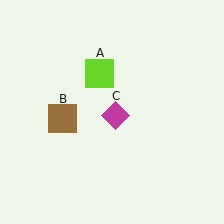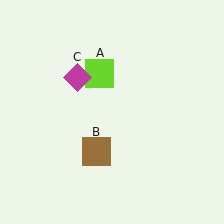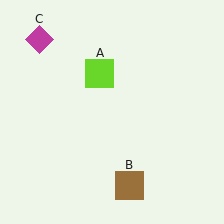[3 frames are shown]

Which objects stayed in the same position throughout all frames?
Lime square (object A) remained stationary.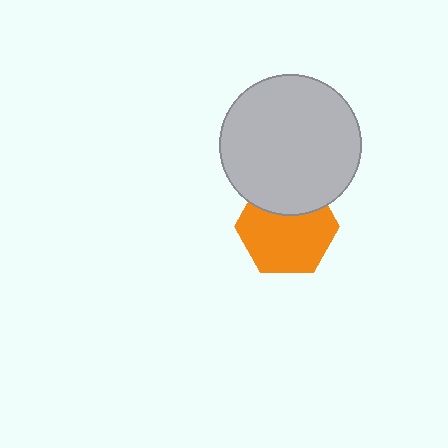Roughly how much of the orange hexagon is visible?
Most of it is visible (roughly 70%).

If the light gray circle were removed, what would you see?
You would see the complete orange hexagon.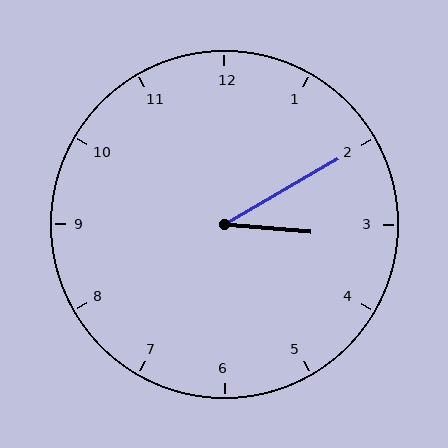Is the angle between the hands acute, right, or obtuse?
It is acute.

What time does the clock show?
3:10.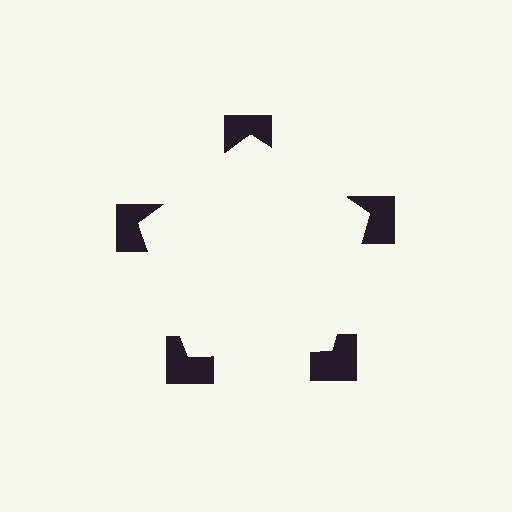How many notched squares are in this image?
There are 5 — one at each vertex of the illusory pentagon.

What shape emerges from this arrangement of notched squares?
An illusory pentagon — its edges are inferred from the aligned wedge cuts in the notched squares, not physically drawn.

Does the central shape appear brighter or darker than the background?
It typically appears slightly brighter than the background, even though no actual brightness change is drawn.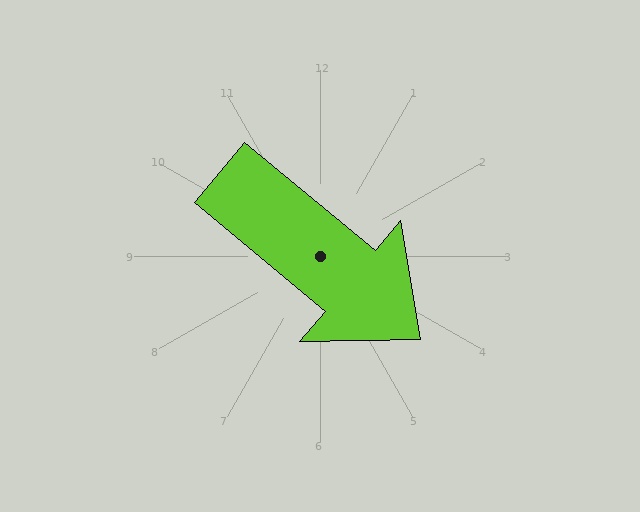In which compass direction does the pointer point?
Southeast.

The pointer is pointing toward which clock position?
Roughly 4 o'clock.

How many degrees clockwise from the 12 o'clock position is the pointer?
Approximately 130 degrees.